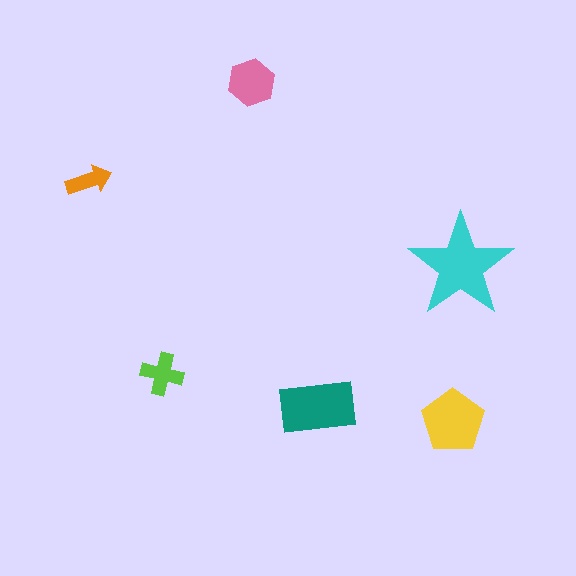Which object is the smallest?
The orange arrow.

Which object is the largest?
The cyan star.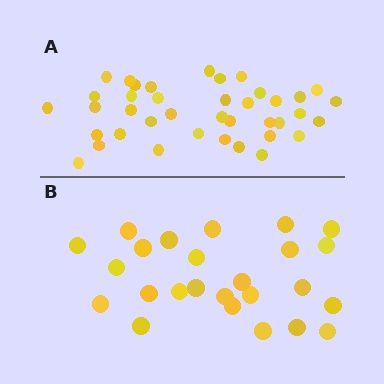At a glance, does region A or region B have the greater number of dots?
Region A (the top region) has more dots.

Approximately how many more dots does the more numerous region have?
Region A has approximately 15 more dots than region B.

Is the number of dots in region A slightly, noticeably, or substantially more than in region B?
Region A has substantially more. The ratio is roughly 1.6 to 1.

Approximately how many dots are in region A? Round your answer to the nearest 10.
About 40 dots. (The exact count is 39, which rounds to 40.)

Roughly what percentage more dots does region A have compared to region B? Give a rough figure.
About 55% more.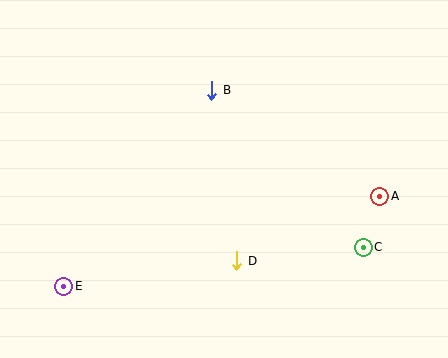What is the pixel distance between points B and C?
The distance between B and C is 218 pixels.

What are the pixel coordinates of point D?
Point D is at (237, 261).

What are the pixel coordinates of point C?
Point C is at (363, 247).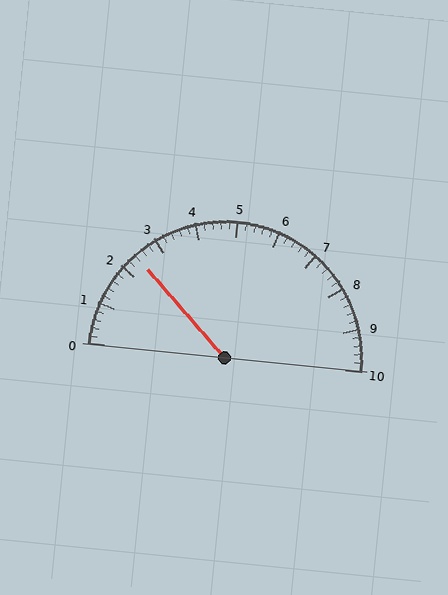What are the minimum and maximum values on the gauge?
The gauge ranges from 0 to 10.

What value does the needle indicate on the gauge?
The needle indicates approximately 2.4.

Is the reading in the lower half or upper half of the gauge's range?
The reading is in the lower half of the range (0 to 10).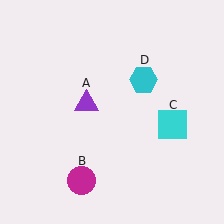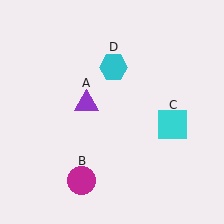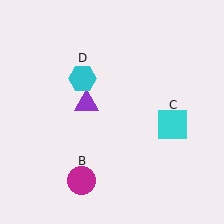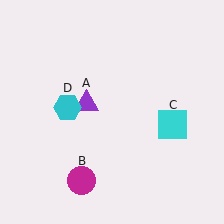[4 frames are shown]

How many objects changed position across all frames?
1 object changed position: cyan hexagon (object D).